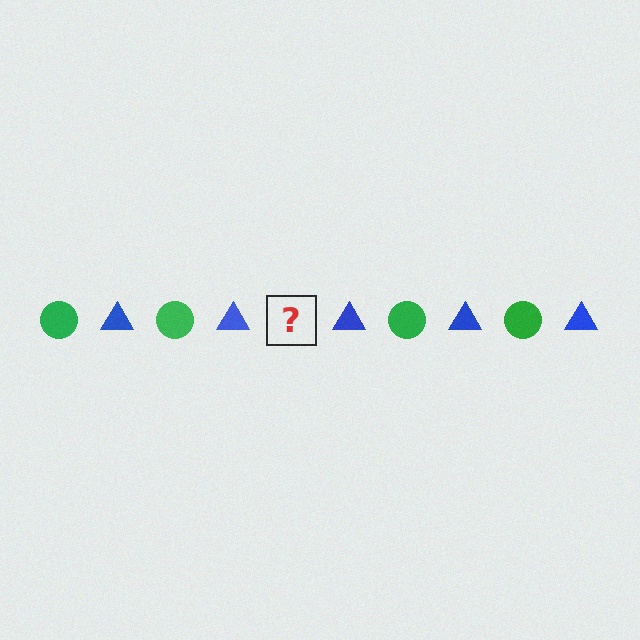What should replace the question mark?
The question mark should be replaced with a green circle.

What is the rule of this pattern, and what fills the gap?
The rule is that the pattern alternates between green circle and blue triangle. The gap should be filled with a green circle.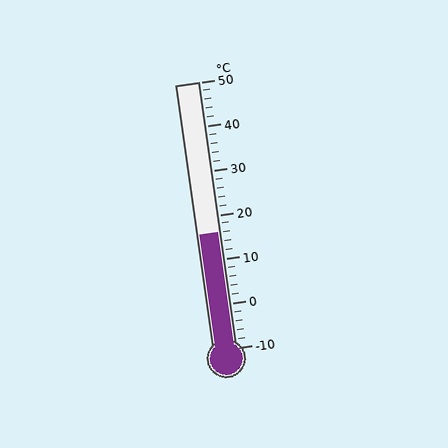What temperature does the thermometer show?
The thermometer shows approximately 16°C.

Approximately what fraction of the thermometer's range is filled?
The thermometer is filled to approximately 45% of its range.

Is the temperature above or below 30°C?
The temperature is below 30°C.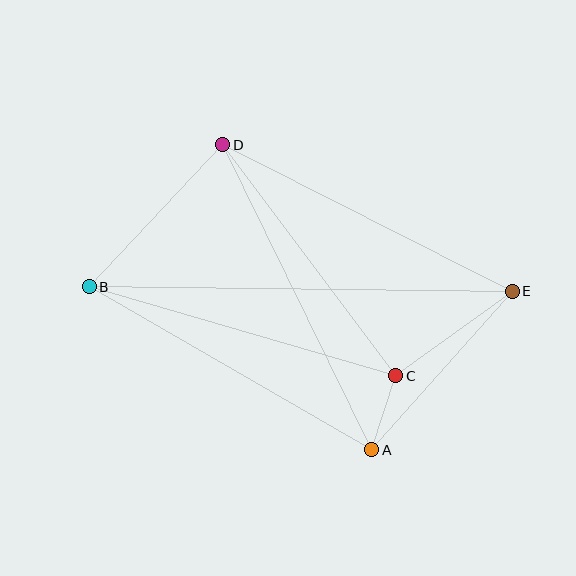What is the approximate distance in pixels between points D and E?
The distance between D and E is approximately 324 pixels.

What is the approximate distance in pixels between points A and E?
The distance between A and E is approximately 212 pixels.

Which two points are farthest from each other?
Points B and E are farthest from each other.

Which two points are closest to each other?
Points A and C are closest to each other.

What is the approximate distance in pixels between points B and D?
The distance between B and D is approximately 195 pixels.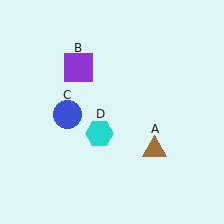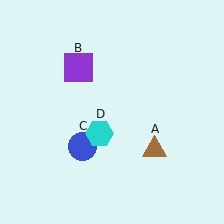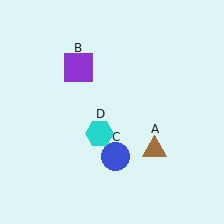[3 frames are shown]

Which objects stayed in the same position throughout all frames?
Brown triangle (object A) and purple square (object B) and cyan hexagon (object D) remained stationary.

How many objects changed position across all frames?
1 object changed position: blue circle (object C).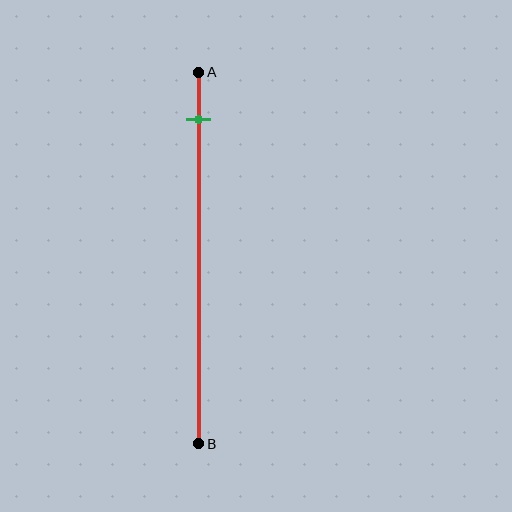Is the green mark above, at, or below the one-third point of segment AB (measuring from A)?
The green mark is above the one-third point of segment AB.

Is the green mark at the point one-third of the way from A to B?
No, the mark is at about 15% from A, not at the 33% one-third point.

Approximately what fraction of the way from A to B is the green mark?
The green mark is approximately 15% of the way from A to B.